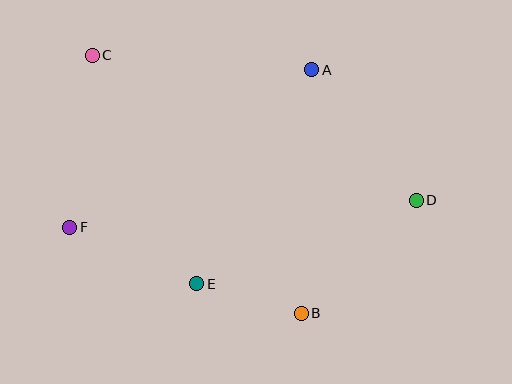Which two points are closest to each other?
Points B and E are closest to each other.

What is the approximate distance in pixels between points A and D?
The distance between A and D is approximately 167 pixels.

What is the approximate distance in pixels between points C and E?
The distance between C and E is approximately 251 pixels.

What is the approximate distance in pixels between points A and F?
The distance between A and F is approximately 289 pixels.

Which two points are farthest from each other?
Points C and D are farthest from each other.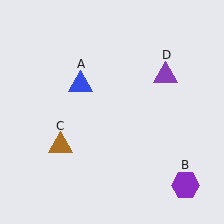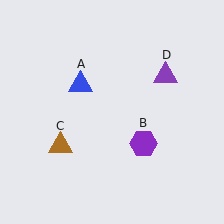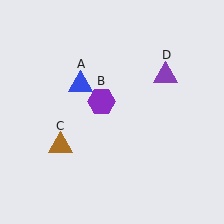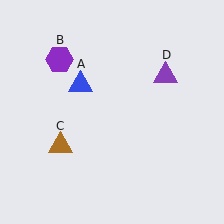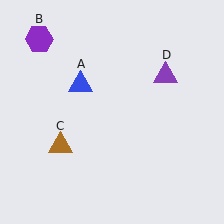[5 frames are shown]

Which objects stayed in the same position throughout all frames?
Blue triangle (object A) and brown triangle (object C) and purple triangle (object D) remained stationary.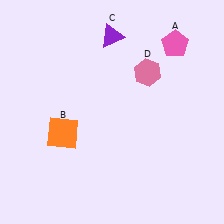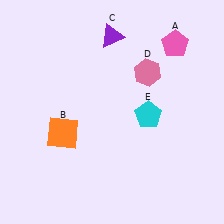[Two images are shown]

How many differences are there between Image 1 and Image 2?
There is 1 difference between the two images.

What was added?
A cyan pentagon (E) was added in Image 2.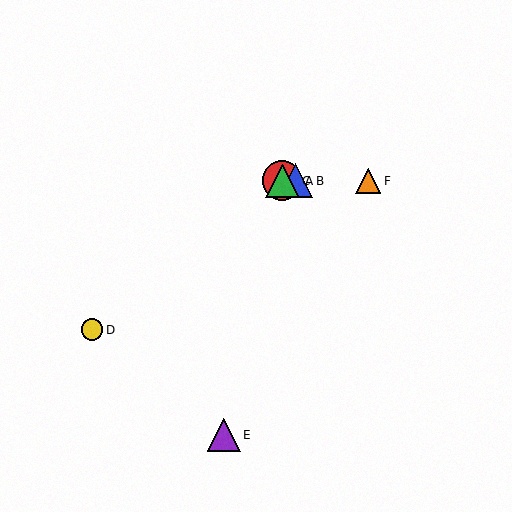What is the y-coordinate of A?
Object A is at y≈181.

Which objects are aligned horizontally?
Objects A, B, C, F are aligned horizontally.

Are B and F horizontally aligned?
Yes, both are at y≈181.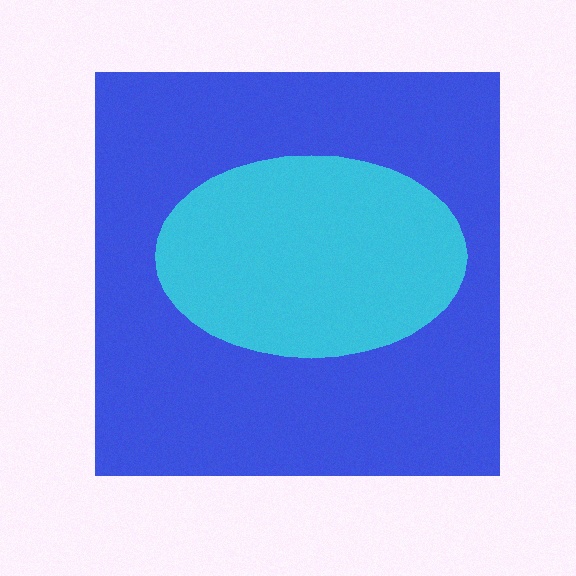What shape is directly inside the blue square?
The cyan ellipse.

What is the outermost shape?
The blue square.